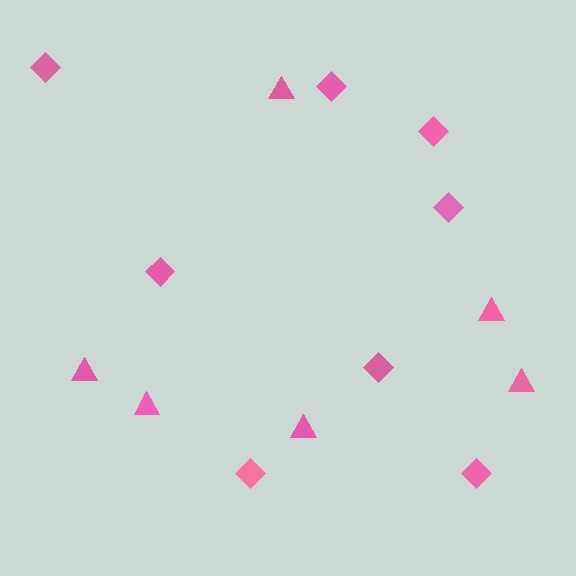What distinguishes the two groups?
There are 2 groups: one group of diamonds (8) and one group of triangles (6).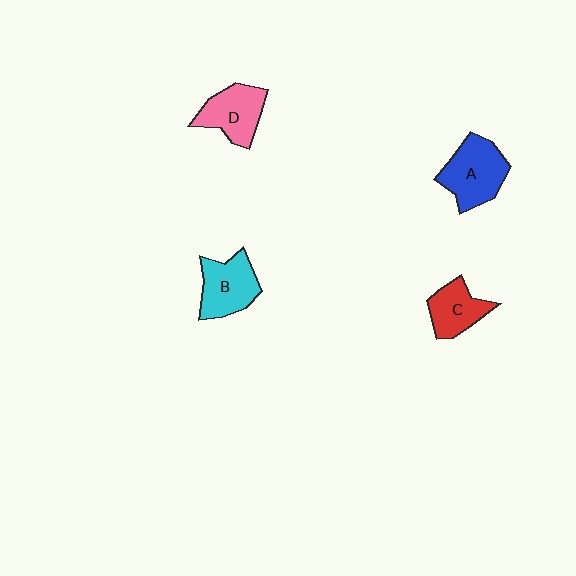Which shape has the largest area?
Shape A (blue).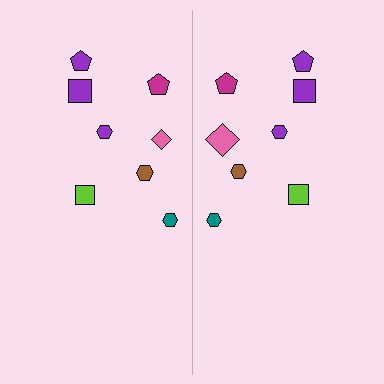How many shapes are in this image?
There are 16 shapes in this image.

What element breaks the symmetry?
The pink diamond on the right side has a different size than its mirror counterpart.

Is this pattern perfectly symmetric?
No, the pattern is not perfectly symmetric. The pink diamond on the right side has a different size than its mirror counterpart.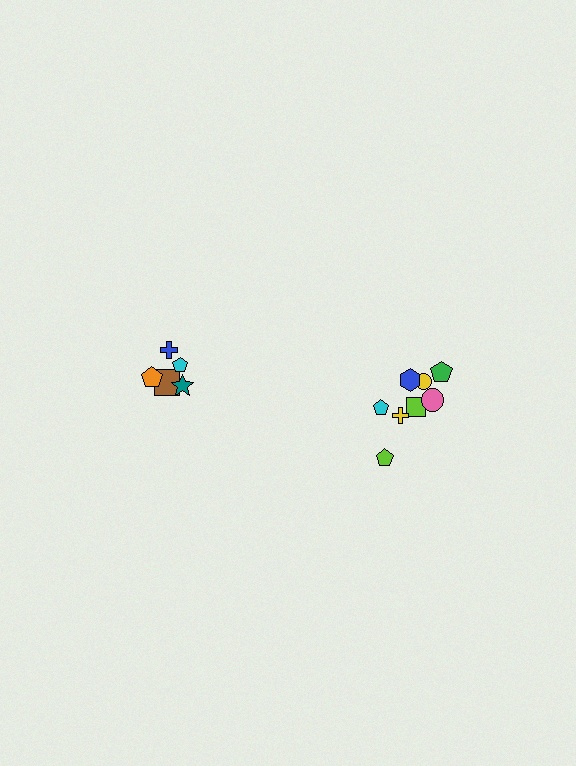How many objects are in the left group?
There are 5 objects.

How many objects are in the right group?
There are 8 objects.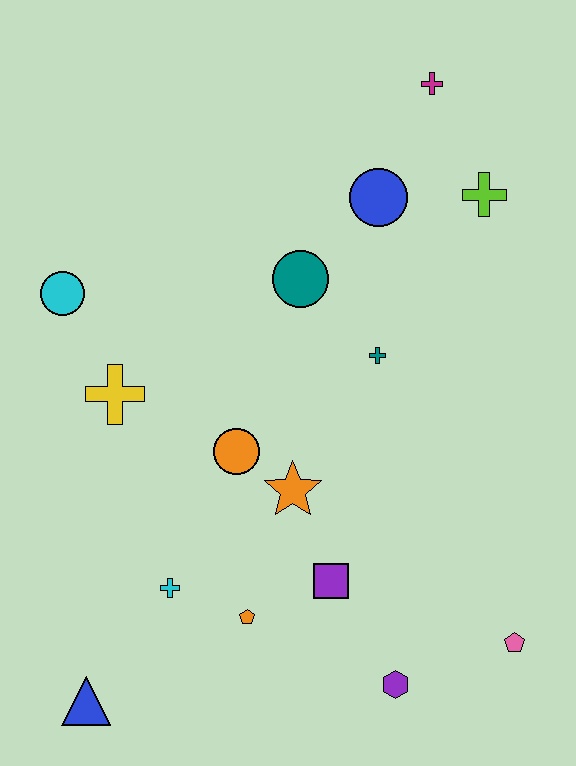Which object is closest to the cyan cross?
The orange pentagon is closest to the cyan cross.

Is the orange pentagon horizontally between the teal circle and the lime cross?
No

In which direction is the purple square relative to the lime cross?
The purple square is below the lime cross.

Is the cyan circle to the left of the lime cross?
Yes